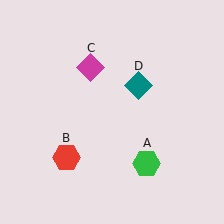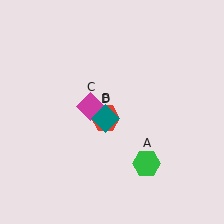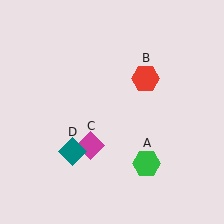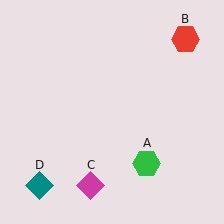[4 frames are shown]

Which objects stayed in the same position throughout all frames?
Green hexagon (object A) remained stationary.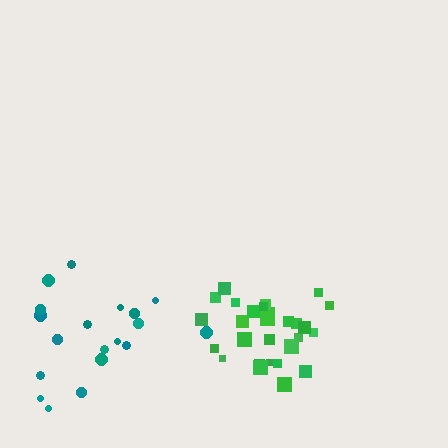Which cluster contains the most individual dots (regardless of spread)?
Green (30).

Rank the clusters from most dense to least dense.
green, teal.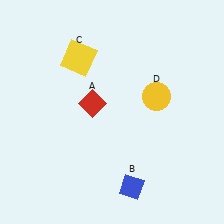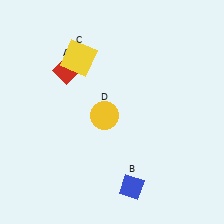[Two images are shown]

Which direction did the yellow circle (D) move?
The yellow circle (D) moved left.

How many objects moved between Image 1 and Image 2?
2 objects moved between the two images.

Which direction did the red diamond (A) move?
The red diamond (A) moved up.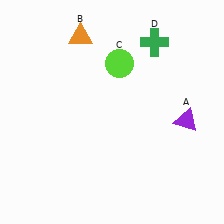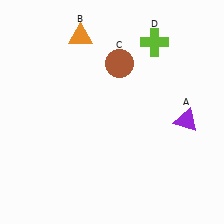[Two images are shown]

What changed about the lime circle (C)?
In Image 1, C is lime. In Image 2, it changed to brown.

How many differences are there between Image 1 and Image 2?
There are 2 differences between the two images.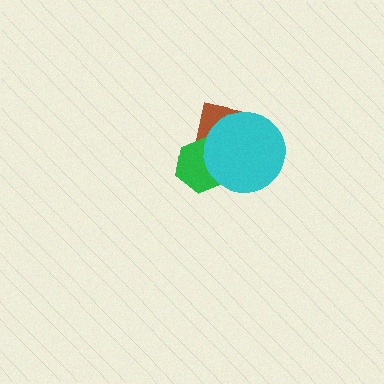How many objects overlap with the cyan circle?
2 objects overlap with the cyan circle.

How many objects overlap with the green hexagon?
2 objects overlap with the green hexagon.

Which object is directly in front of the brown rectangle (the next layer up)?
The green hexagon is directly in front of the brown rectangle.